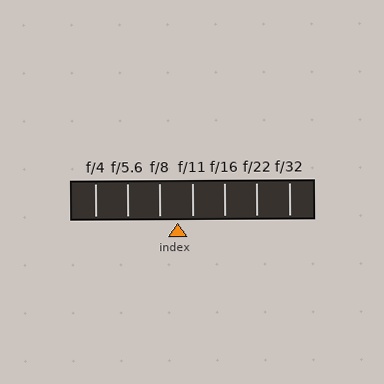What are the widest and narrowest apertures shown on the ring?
The widest aperture shown is f/4 and the narrowest is f/32.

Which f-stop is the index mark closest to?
The index mark is closest to f/11.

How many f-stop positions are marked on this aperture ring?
There are 7 f-stop positions marked.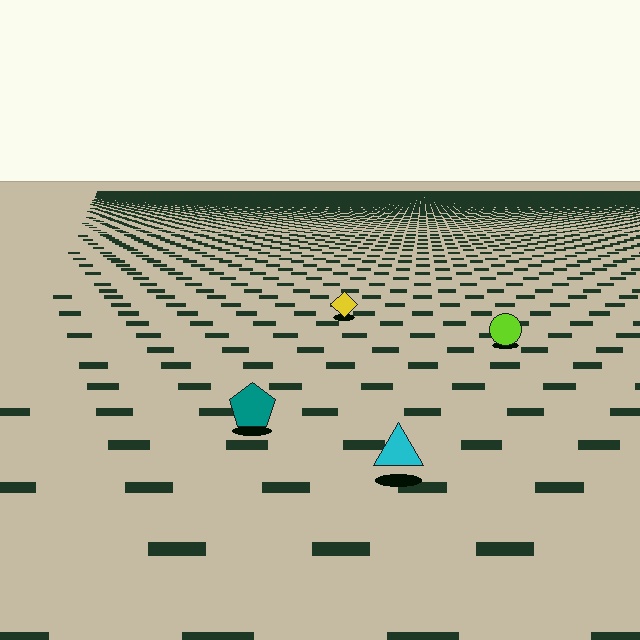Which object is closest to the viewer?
The cyan triangle is closest. The texture marks near it are larger and more spread out.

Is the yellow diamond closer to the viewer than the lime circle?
No. The lime circle is closer — you can tell from the texture gradient: the ground texture is coarser near it.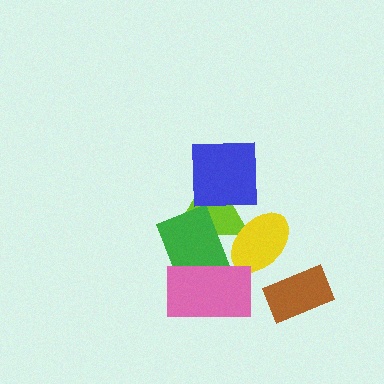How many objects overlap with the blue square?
1 object overlaps with the blue square.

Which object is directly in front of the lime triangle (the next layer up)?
The green rectangle is directly in front of the lime triangle.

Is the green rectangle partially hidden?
Yes, it is partially covered by another shape.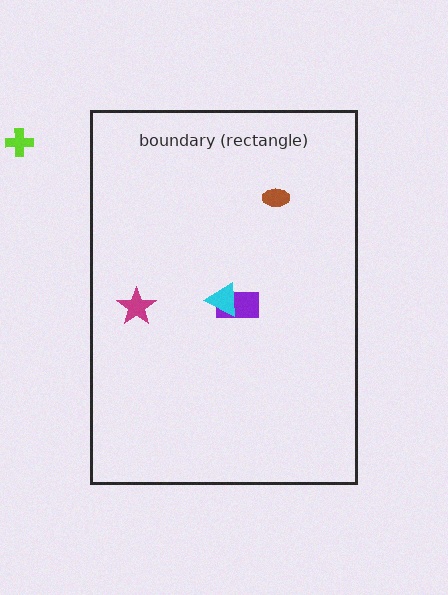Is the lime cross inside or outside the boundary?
Outside.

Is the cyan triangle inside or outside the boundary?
Inside.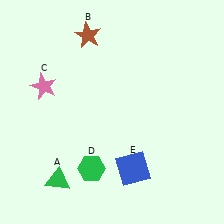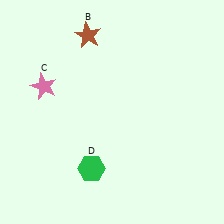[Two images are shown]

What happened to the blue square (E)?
The blue square (E) was removed in Image 2. It was in the bottom-right area of Image 1.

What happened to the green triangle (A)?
The green triangle (A) was removed in Image 2. It was in the bottom-left area of Image 1.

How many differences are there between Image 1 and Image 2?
There are 2 differences between the two images.